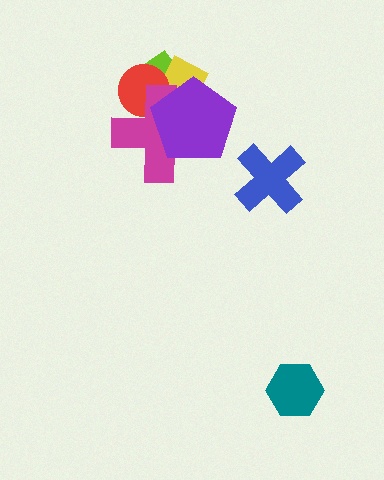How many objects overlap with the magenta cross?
4 objects overlap with the magenta cross.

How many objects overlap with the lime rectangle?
4 objects overlap with the lime rectangle.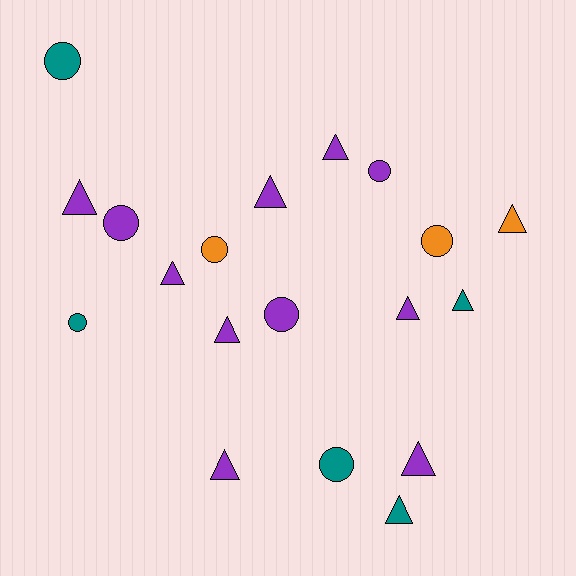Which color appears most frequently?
Purple, with 11 objects.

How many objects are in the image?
There are 19 objects.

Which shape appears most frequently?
Triangle, with 11 objects.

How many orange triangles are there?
There is 1 orange triangle.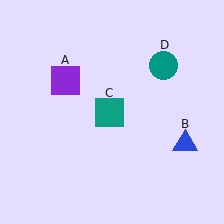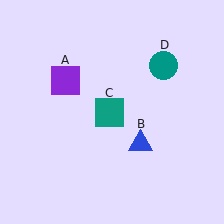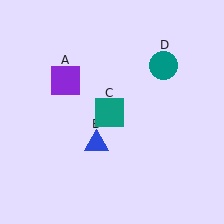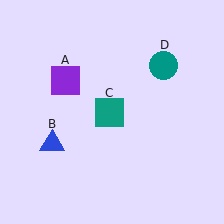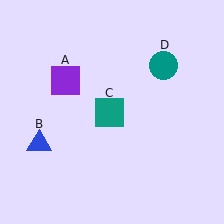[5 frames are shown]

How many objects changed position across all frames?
1 object changed position: blue triangle (object B).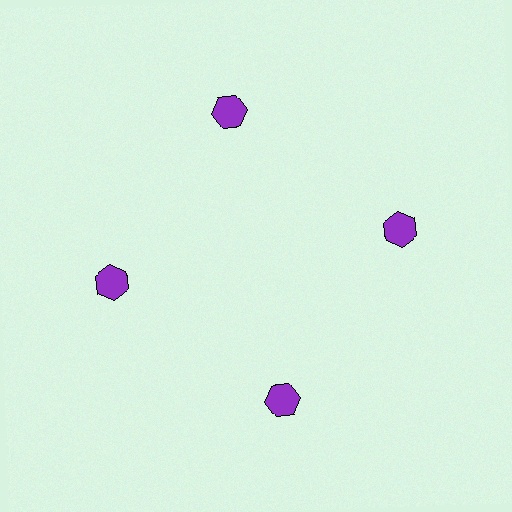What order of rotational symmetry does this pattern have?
This pattern has 4-fold rotational symmetry.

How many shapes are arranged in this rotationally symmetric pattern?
There are 4 shapes, arranged in 4 groups of 1.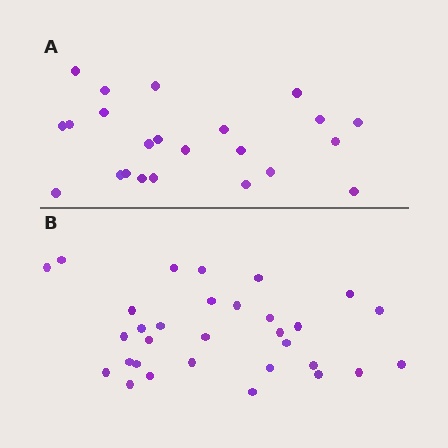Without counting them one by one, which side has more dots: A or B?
Region B (the bottom region) has more dots.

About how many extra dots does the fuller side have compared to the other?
Region B has roughly 8 or so more dots than region A.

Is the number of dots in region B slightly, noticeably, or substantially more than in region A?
Region B has noticeably more, but not dramatically so. The ratio is roughly 1.3 to 1.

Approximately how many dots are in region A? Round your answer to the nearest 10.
About 20 dots. (The exact count is 23, which rounds to 20.)